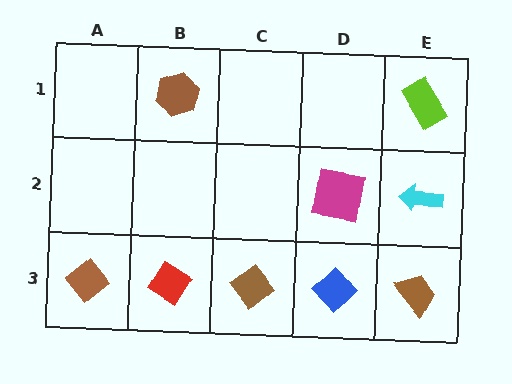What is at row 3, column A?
A brown diamond.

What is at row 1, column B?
A brown hexagon.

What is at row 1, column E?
A lime rectangle.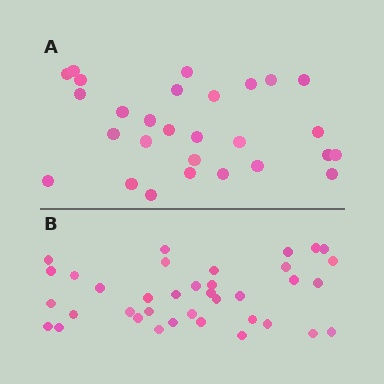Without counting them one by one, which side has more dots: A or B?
Region B (the bottom region) has more dots.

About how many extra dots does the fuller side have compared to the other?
Region B has roughly 8 or so more dots than region A.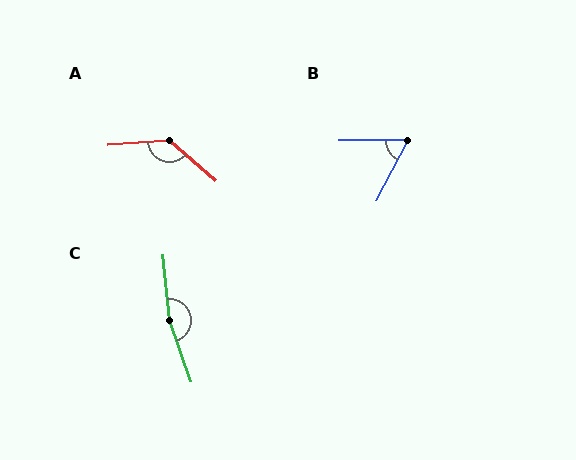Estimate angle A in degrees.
Approximately 135 degrees.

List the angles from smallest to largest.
B (62°), A (135°), C (166°).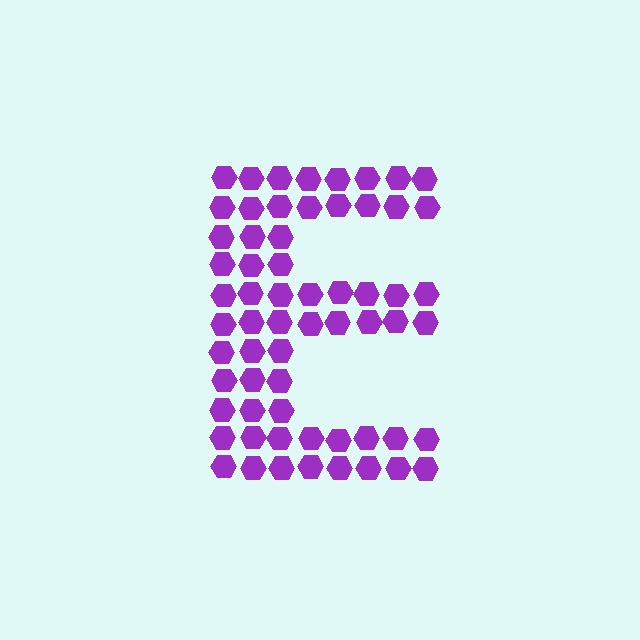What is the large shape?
The large shape is the letter E.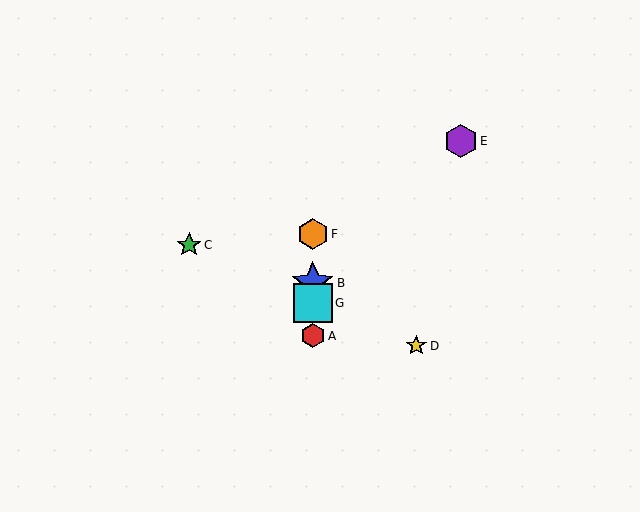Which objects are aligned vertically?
Objects A, B, F, G are aligned vertically.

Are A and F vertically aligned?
Yes, both are at x≈313.